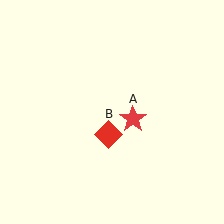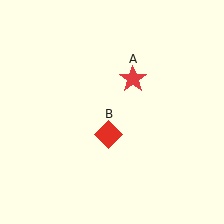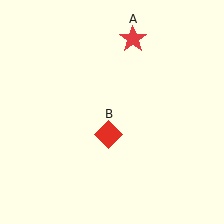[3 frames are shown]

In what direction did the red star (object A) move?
The red star (object A) moved up.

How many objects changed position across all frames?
1 object changed position: red star (object A).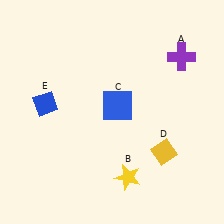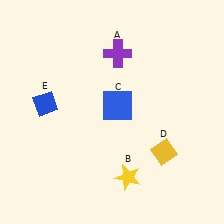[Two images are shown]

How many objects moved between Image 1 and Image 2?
1 object moved between the two images.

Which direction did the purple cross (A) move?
The purple cross (A) moved left.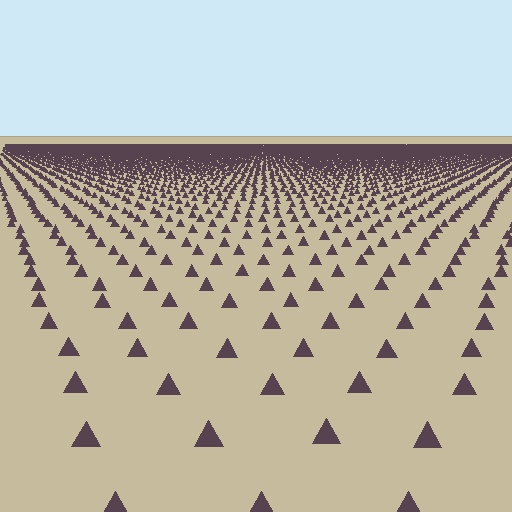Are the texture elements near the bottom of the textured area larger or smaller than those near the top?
Larger. Near the bottom, elements are closer to the viewer and appear at a bigger on-screen size.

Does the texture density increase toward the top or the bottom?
Density increases toward the top.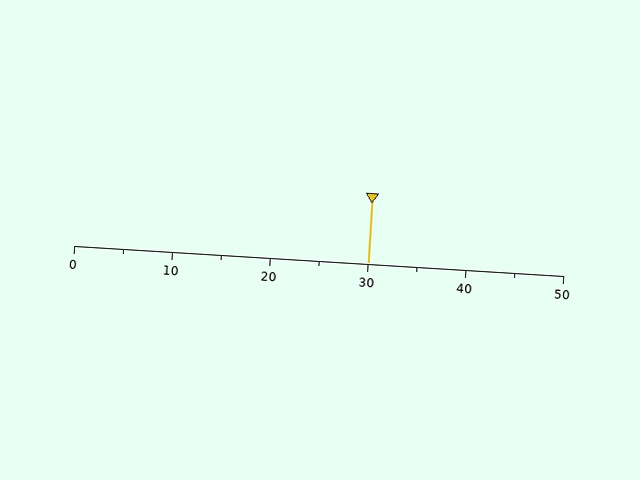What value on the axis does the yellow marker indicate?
The marker indicates approximately 30.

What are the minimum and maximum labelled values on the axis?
The axis runs from 0 to 50.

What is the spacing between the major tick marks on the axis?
The major ticks are spaced 10 apart.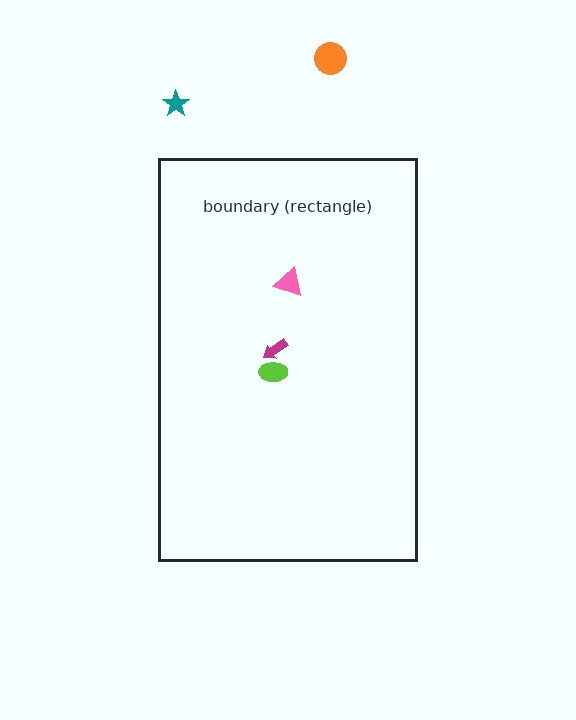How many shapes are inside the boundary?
3 inside, 2 outside.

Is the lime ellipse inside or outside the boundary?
Inside.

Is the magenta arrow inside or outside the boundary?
Inside.